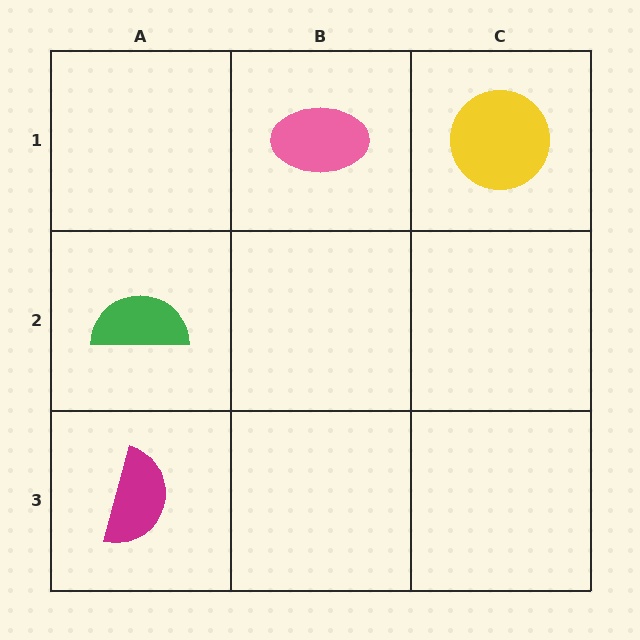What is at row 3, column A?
A magenta semicircle.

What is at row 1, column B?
A pink ellipse.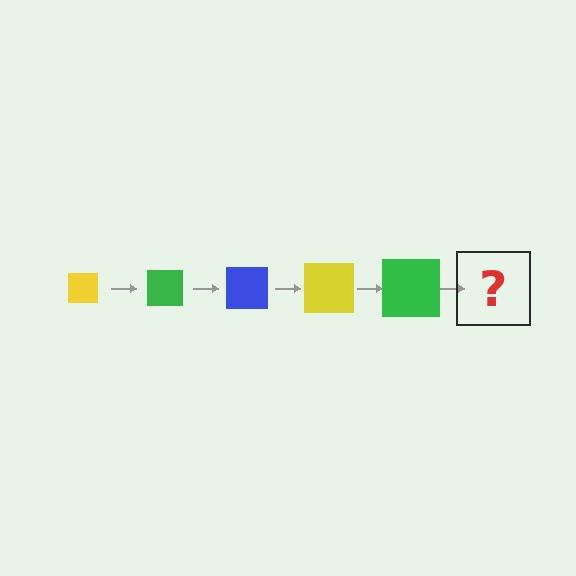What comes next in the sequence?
The next element should be a blue square, larger than the previous one.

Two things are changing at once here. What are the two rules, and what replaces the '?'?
The two rules are that the square grows larger each step and the color cycles through yellow, green, and blue. The '?' should be a blue square, larger than the previous one.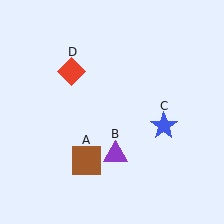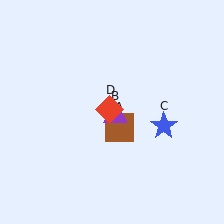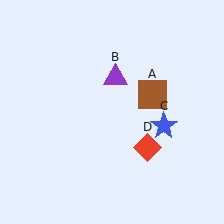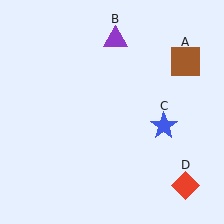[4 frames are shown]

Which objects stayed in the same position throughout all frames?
Blue star (object C) remained stationary.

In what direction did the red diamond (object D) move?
The red diamond (object D) moved down and to the right.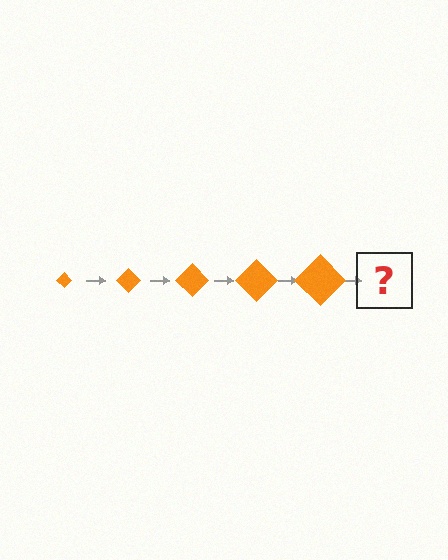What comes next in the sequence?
The next element should be an orange diamond, larger than the previous one.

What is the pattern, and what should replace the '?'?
The pattern is that the diamond gets progressively larger each step. The '?' should be an orange diamond, larger than the previous one.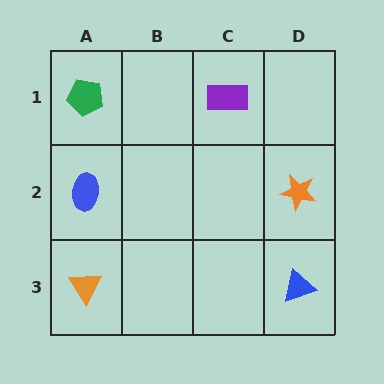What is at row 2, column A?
A blue ellipse.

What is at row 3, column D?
A blue triangle.